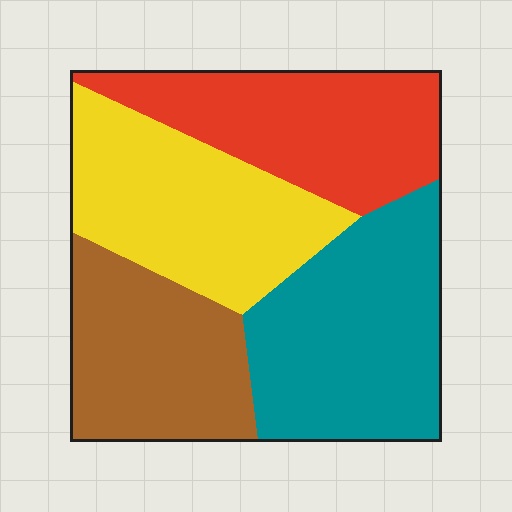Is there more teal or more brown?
Teal.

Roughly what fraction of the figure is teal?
Teal takes up between a sixth and a third of the figure.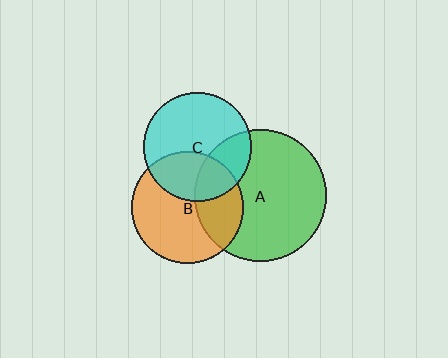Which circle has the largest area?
Circle A (green).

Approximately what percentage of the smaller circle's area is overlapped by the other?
Approximately 35%.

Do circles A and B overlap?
Yes.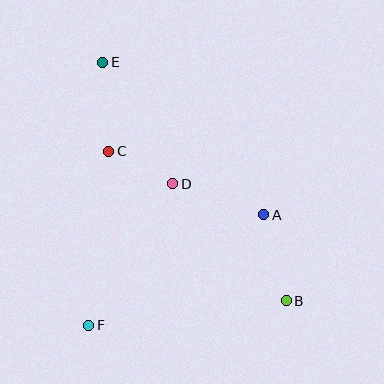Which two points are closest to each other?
Points C and D are closest to each other.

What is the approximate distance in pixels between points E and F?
The distance between E and F is approximately 264 pixels.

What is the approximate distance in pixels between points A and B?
The distance between A and B is approximately 89 pixels.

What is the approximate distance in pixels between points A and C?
The distance between A and C is approximately 167 pixels.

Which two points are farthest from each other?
Points B and E are farthest from each other.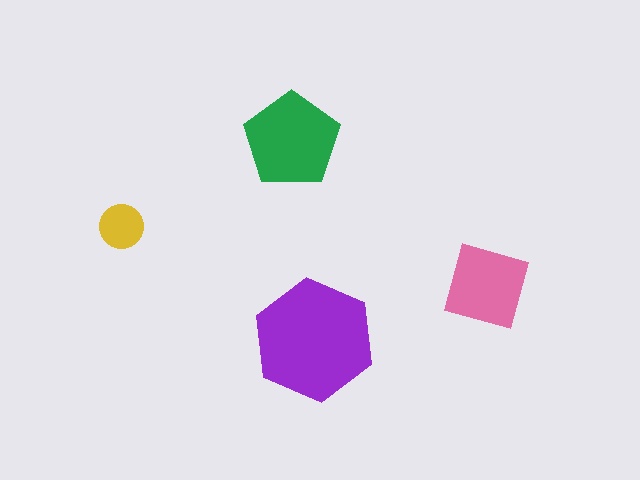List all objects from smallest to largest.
The yellow circle, the pink square, the green pentagon, the purple hexagon.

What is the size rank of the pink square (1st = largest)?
3rd.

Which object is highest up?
The green pentagon is topmost.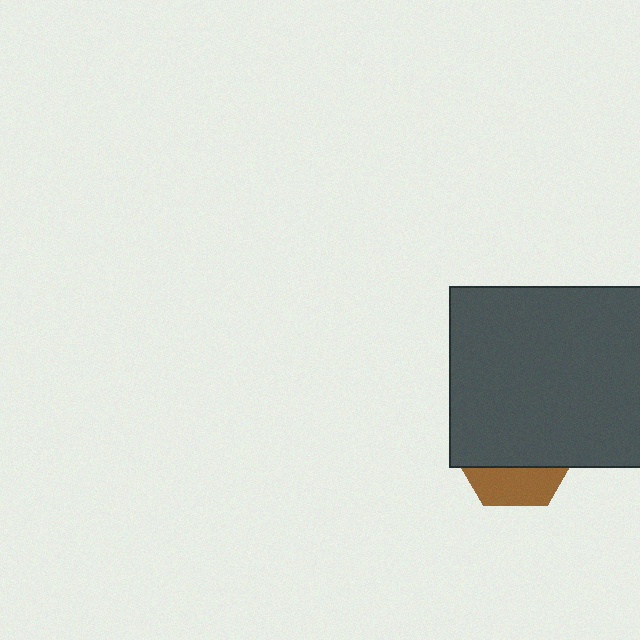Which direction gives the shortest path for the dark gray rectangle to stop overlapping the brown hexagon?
Moving up gives the shortest separation.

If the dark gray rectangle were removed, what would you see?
You would see the complete brown hexagon.